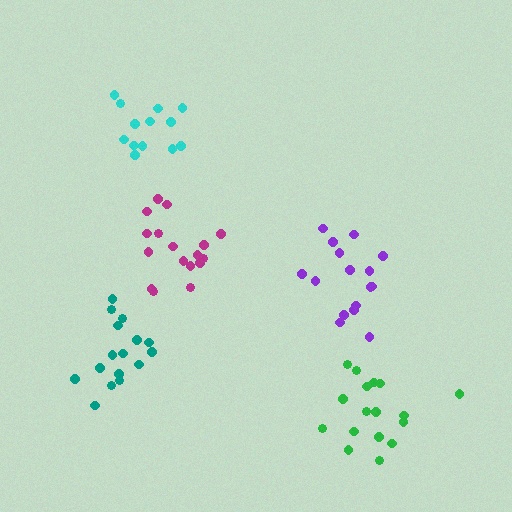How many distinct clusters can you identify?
There are 5 distinct clusters.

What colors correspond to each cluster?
The clusters are colored: purple, cyan, teal, magenta, green.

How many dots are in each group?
Group 1: 16 dots, Group 2: 13 dots, Group 3: 16 dots, Group 4: 17 dots, Group 5: 17 dots (79 total).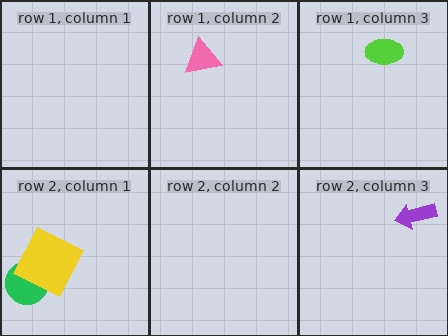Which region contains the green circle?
The row 2, column 1 region.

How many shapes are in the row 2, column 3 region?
1.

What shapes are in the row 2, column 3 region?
The purple arrow.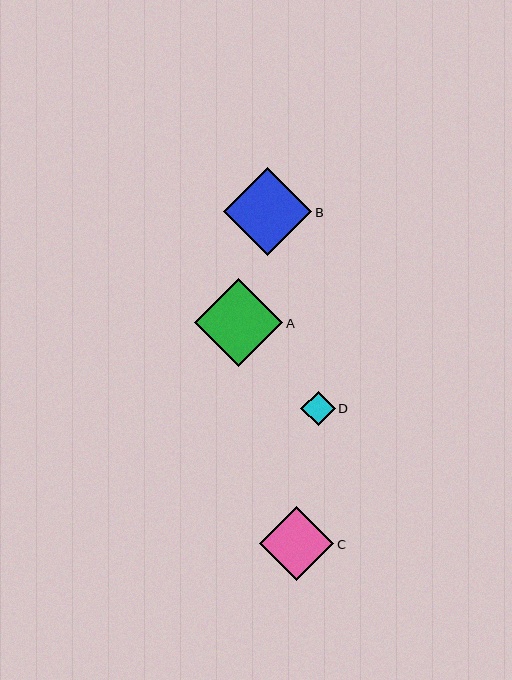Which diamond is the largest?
Diamond B is the largest with a size of approximately 89 pixels.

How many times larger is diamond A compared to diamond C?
Diamond A is approximately 1.2 times the size of diamond C.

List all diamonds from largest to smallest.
From largest to smallest: B, A, C, D.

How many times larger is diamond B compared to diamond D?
Diamond B is approximately 2.5 times the size of diamond D.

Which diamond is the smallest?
Diamond D is the smallest with a size of approximately 35 pixels.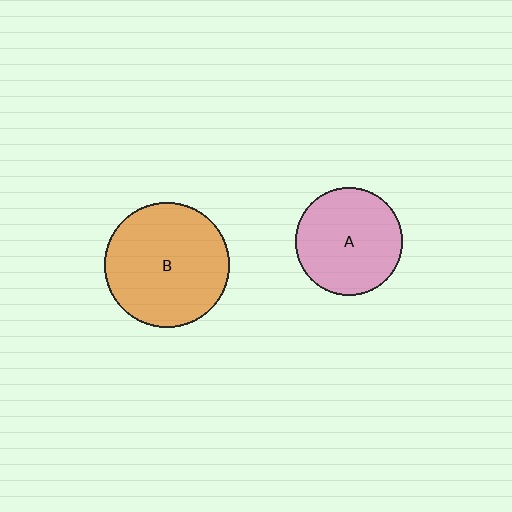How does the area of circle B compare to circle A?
Approximately 1.4 times.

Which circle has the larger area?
Circle B (orange).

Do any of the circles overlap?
No, none of the circles overlap.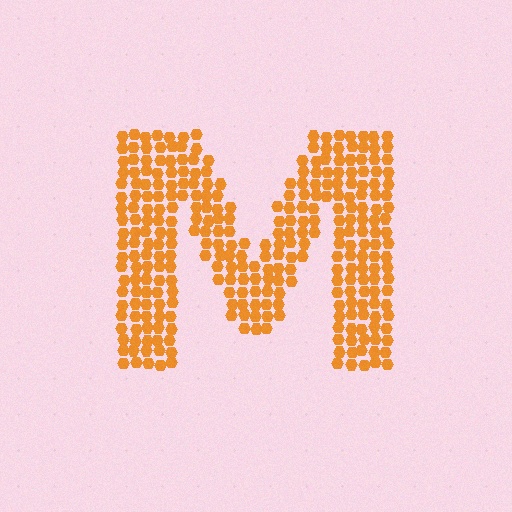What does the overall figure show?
The overall figure shows the letter M.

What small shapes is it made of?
It is made of small hexagons.